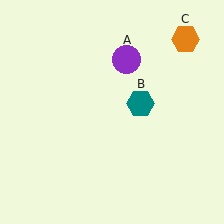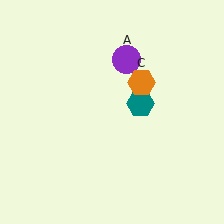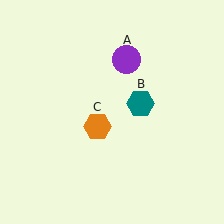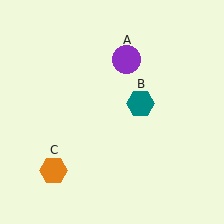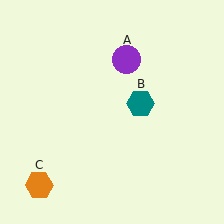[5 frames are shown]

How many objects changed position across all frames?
1 object changed position: orange hexagon (object C).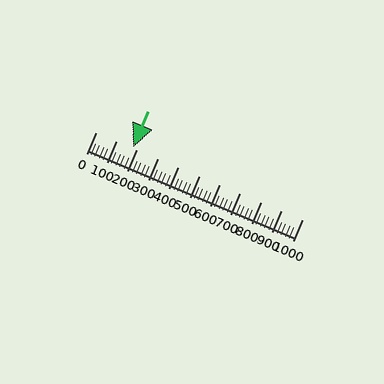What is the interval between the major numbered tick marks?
The major tick marks are spaced 100 units apart.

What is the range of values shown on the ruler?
The ruler shows values from 0 to 1000.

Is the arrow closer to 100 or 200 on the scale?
The arrow is closer to 200.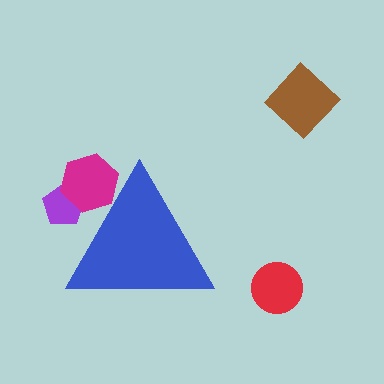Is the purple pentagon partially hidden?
Yes, the purple pentagon is partially hidden behind the blue triangle.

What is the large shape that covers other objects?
A blue triangle.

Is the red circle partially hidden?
No, the red circle is fully visible.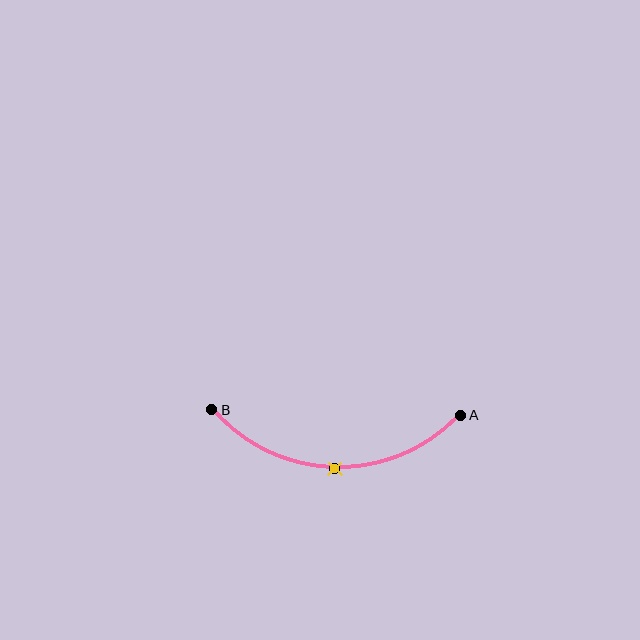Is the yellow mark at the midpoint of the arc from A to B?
Yes. The yellow mark lies on the arc at equal arc-length from both A and B — it is the arc midpoint.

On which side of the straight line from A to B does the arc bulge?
The arc bulges below the straight line connecting A and B.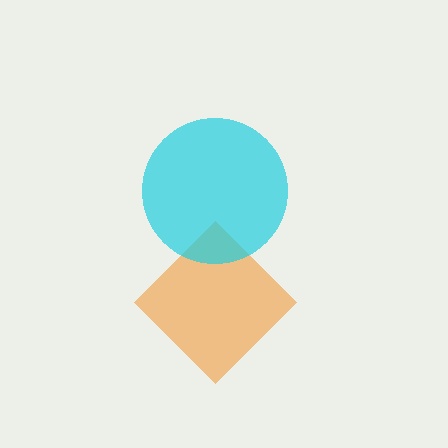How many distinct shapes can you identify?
There are 2 distinct shapes: an orange diamond, a cyan circle.